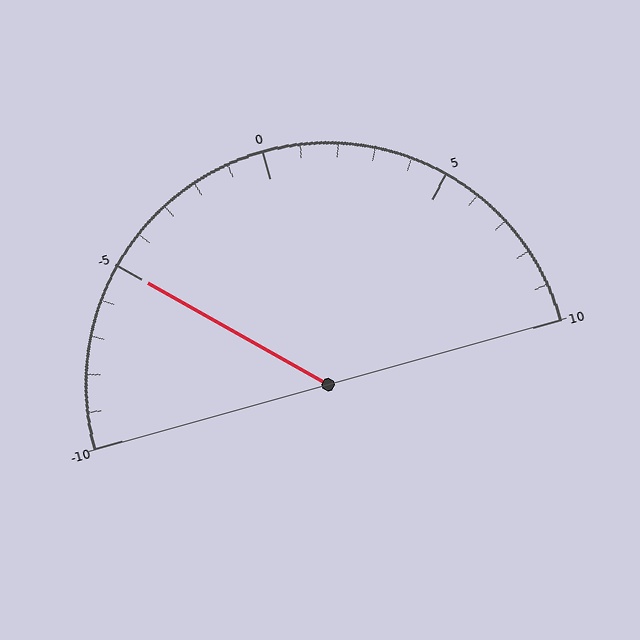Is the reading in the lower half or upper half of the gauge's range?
The reading is in the lower half of the range (-10 to 10).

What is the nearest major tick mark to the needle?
The nearest major tick mark is -5.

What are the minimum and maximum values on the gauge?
The gauge ranges from -10 to 10.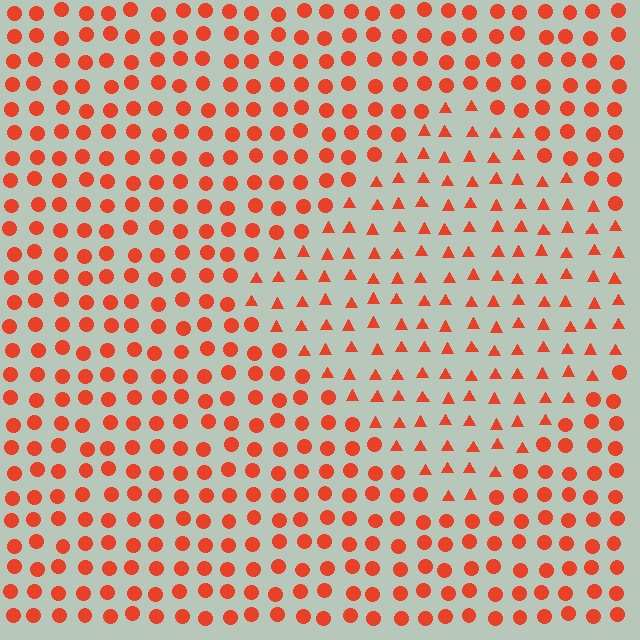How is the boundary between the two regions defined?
The boundary is defined by a change in element shape: triangles inside vs. circles outside. All elements share the same color and spacing.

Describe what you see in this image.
The image is filled with small red elements arranged in a uniform grid. A diamond-shaped region contains triangles, while the surrounding area contains circles. The boundary is defined purely by the change in element shape.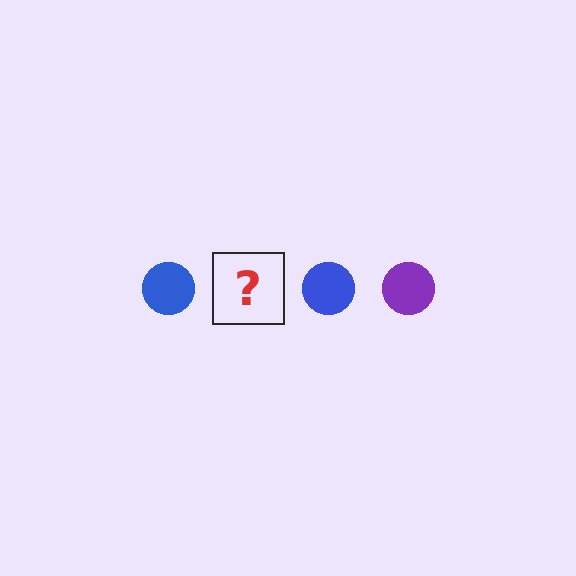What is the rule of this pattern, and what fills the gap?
The rule is that the pattern cycles through blue, purple circles. The gap should be filled with a purple circle.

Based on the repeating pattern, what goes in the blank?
The blank should be a purple circle.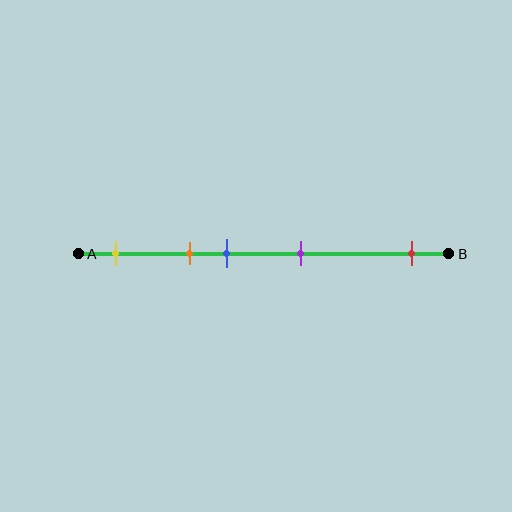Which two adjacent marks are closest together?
The orange and blue marks are the closest adjacent pair.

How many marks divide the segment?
There are 5 marks dividing the segment.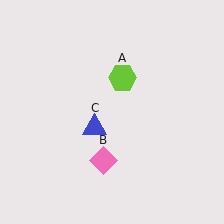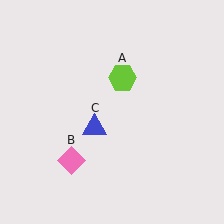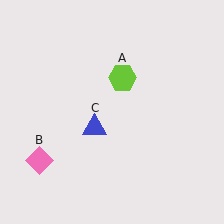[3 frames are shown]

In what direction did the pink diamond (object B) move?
The pink diamond (object B) moved left.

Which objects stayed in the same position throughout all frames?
Lime hexagon (object A) and blue triangle (object C) remained stationary.